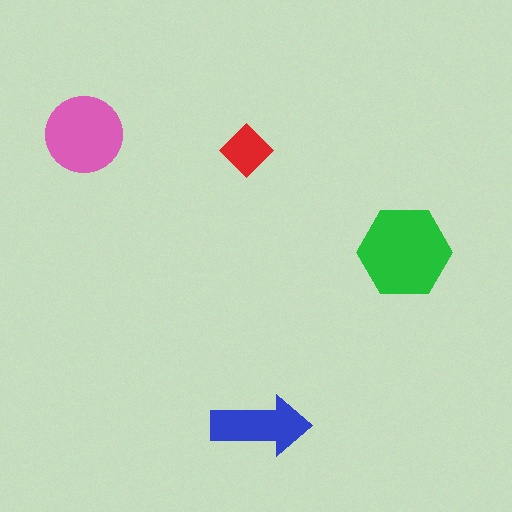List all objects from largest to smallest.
The green hexagon, the pink circle, the blue arrow, the red diamond.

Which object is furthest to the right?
The green hexagon is rightmost.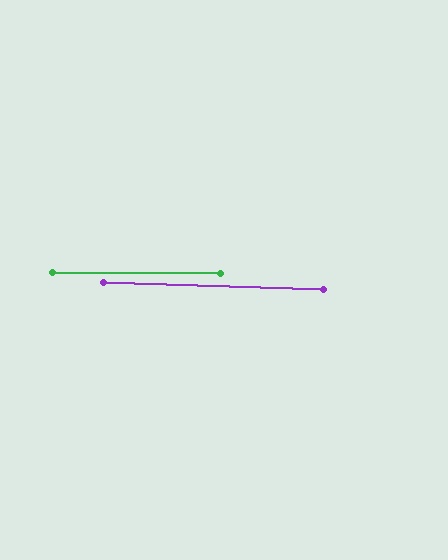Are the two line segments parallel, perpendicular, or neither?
Parallel — their directions differ by only 1.4°.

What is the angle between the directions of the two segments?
Approximately 1 degree.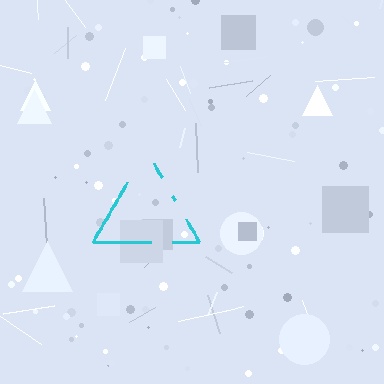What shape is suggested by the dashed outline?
The dashed outline suggests a triangle.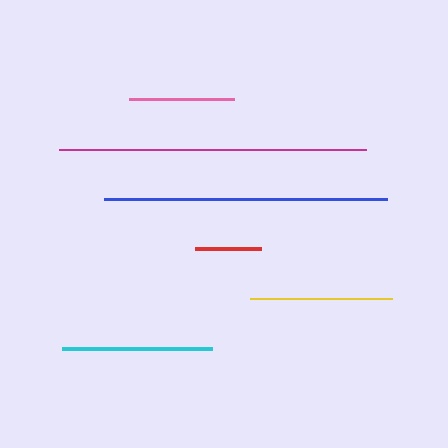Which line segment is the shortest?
The red line is the shortest at approximately 66 pixels.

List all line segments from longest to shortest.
From longest to shortest: magenta, blue, cyan, yellow, pink, red.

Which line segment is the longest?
The magenta line is the longest at approximately 307 pixels.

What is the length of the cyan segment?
The cyan segment is approximately 150 pixels long.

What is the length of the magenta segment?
The magenta segment is approximately 307 pixels long.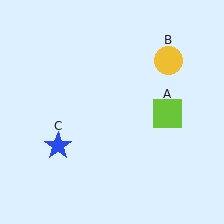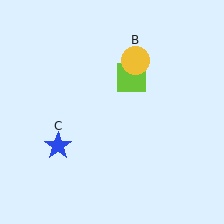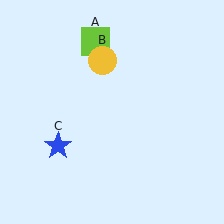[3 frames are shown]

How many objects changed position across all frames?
2 objects changed position: lime square (object A), yellow circle (object B).